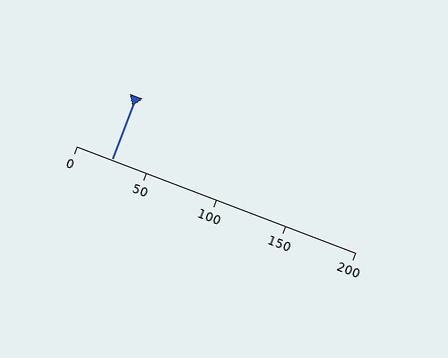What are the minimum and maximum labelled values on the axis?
The axis runs from 0 to 200.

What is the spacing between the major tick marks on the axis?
The major ticks are spaced 50 apart.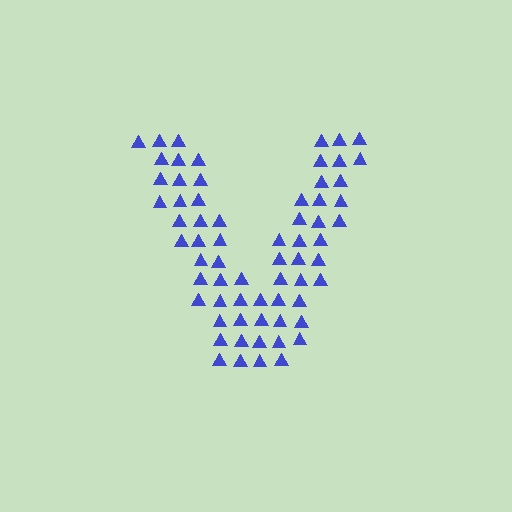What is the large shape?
The large shape is the letter V.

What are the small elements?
The small elements are triangles.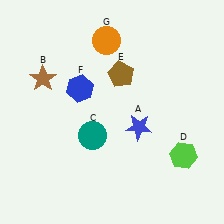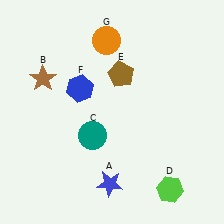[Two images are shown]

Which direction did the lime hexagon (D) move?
The lime hexagon (D) moved down.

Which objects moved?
The objects that moved are: the blue star (A), the lime hexagon (D).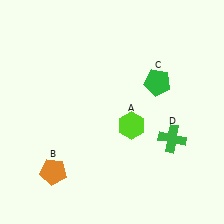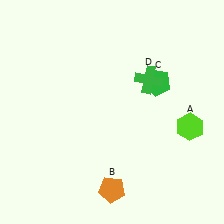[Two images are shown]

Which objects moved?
The objects that moved are: the lime hexagon (A), the orange pentagon (B), the green cross (D).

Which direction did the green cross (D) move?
The green cross (D) moved up.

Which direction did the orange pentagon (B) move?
The orange pentagon (B) moved right.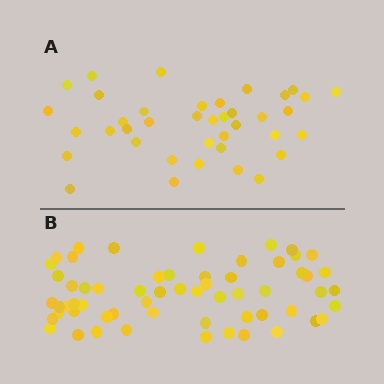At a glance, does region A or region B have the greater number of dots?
Region B (the bottom region) has more dots.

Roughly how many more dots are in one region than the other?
Region B has approximately 20 more dots than region A.